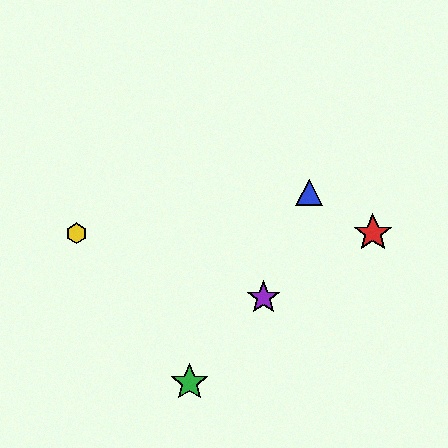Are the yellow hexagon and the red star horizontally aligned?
Yes, both are at y≈233.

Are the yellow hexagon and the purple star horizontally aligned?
No, the yellow hexagon is at y≈233 and the purple star is at y≈298.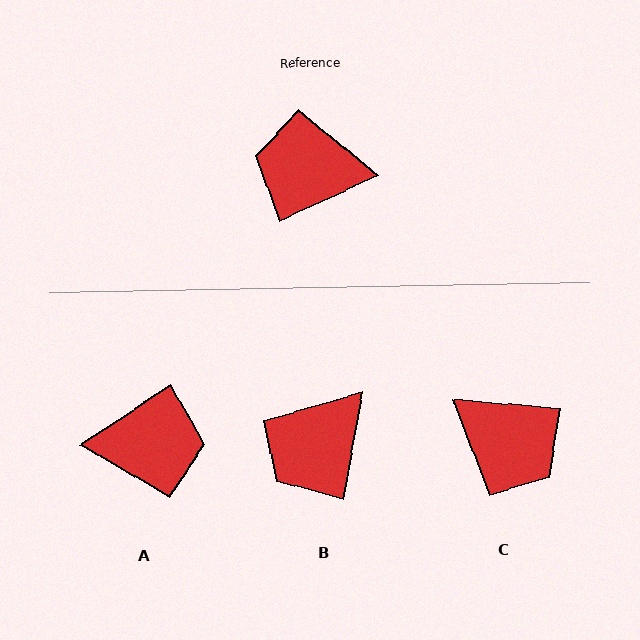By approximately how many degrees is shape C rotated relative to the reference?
Approximately 151 degrees counter-clockwise.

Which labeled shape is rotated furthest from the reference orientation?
A, about 171 degrees away.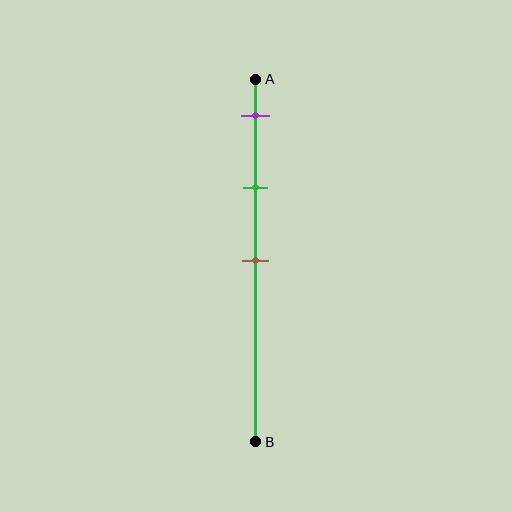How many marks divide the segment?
There are 3 marks dividing the segment.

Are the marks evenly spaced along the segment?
Yes, the marks are approximately evenly spaced.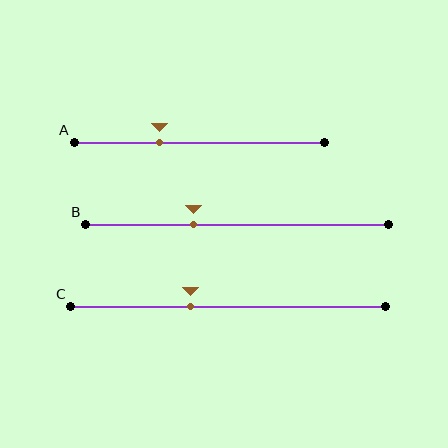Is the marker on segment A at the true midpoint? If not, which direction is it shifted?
No, the marker on segment A is shifted to the left by about 16% of the segment length.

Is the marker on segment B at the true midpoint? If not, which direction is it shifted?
No, the marker on segment B is shifted to the left by about 14% of the segment length.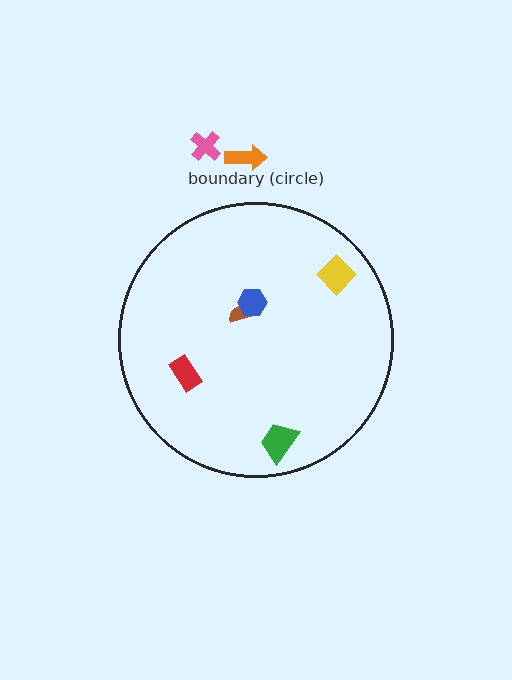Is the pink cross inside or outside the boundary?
Outside.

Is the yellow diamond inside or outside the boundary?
Inside.